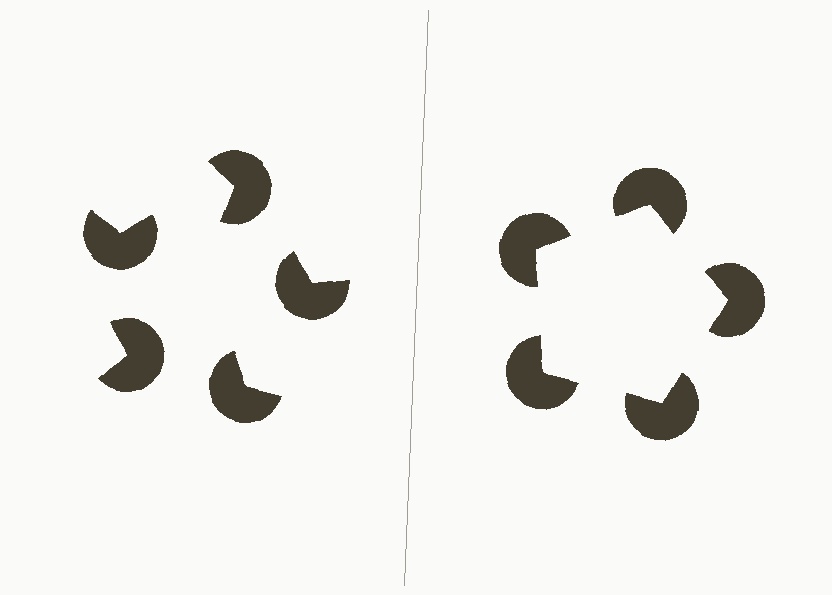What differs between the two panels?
The pac-man discs are positioned identically on both sides; only the wedge orientations differ. On the right they align to a pentagon; on the left they are misaligned.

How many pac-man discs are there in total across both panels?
10 — 5 on each side.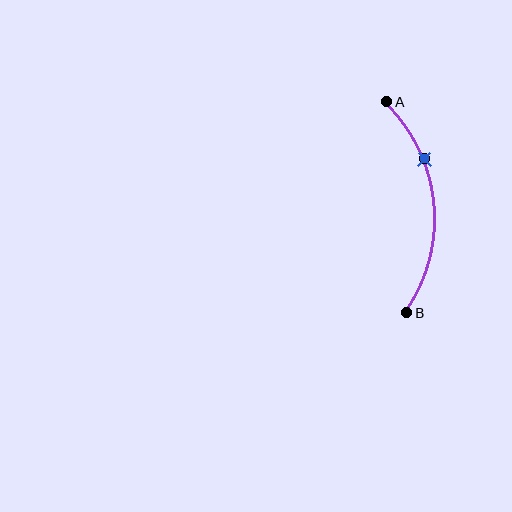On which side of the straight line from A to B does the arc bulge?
The arc bulges to the right of the straight line connecting A and B.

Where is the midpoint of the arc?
The arc midpoint is the point on the curve farthest from the straight line joining A and B. It sits to the right of that line.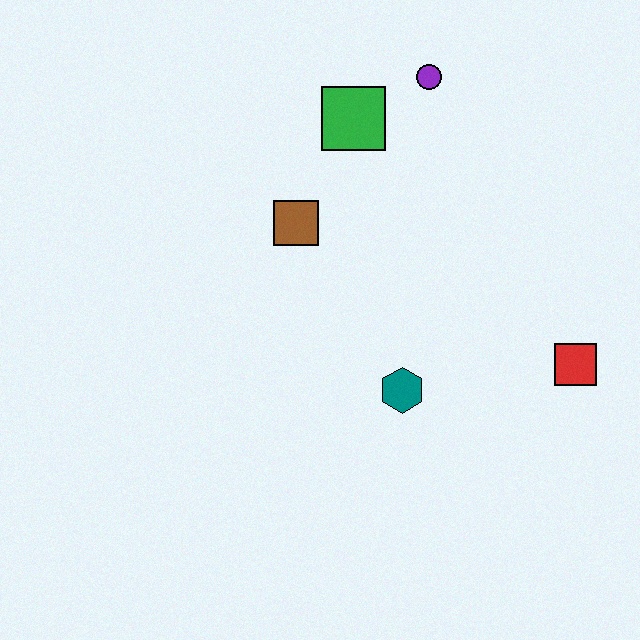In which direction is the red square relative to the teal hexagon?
The red square is to the right of the teal hexagon.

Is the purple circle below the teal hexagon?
No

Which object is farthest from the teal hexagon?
The purple circle is farthest from the teal hexagon.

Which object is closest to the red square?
The teal hexagon is closest to the red square.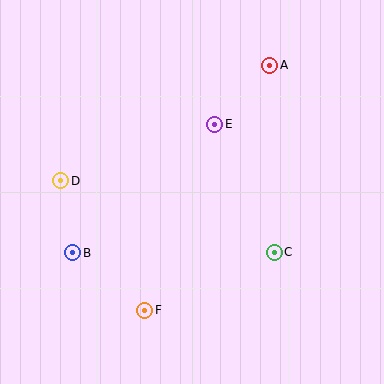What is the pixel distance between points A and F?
The distance between A and F is 275 pixels.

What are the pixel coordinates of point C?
Point C is at (274, 252).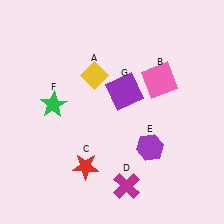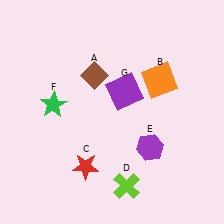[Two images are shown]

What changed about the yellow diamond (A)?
In Image 1, A is yellow. In Image 2, it changed to brown.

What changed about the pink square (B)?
In Image 1, B is pink. In Image 2, it changed to orange.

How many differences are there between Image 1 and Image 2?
There are 3 differences between the two images.